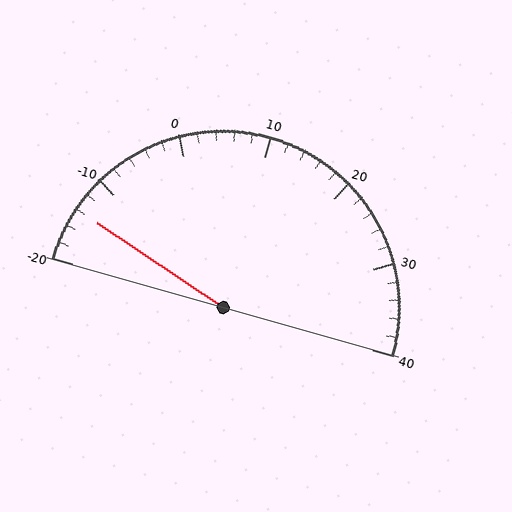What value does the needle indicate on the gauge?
The needle indicates approximately -14.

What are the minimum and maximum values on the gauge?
The gauge ranges from -20 to 40.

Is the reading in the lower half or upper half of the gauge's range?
The reading is in the lower half of the range (-20 to 40).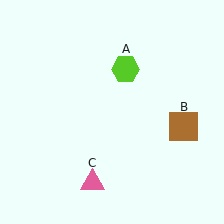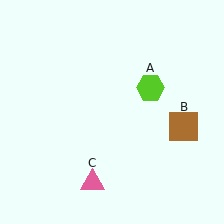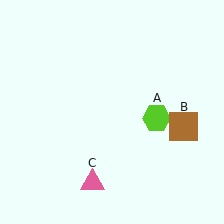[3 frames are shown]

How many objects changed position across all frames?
1 object changed position: lime hexagon (object A).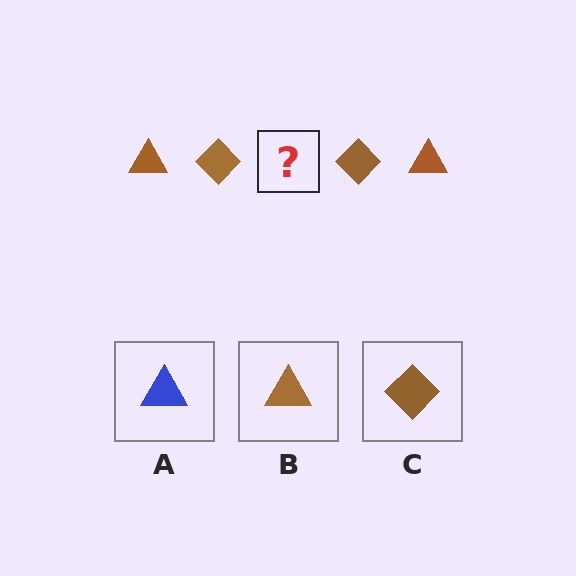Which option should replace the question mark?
Option B.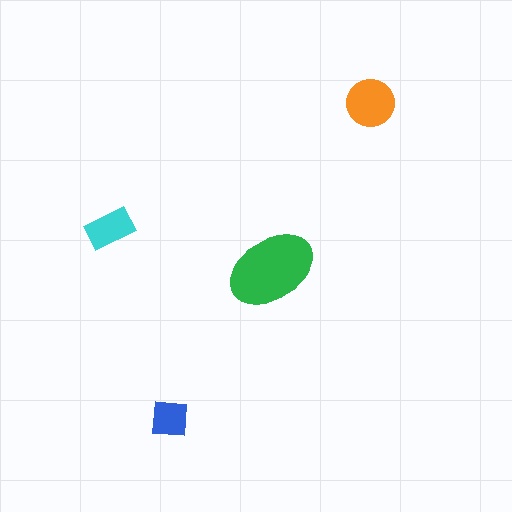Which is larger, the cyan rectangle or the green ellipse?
The green ellipse.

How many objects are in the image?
There are 4 objects in the image.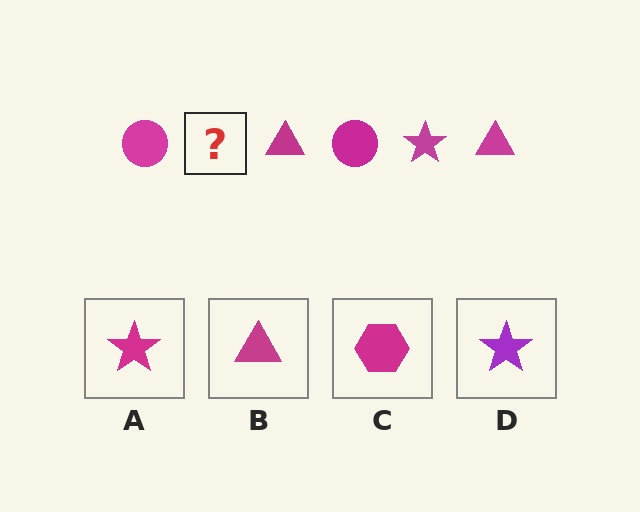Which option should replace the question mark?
Option A.